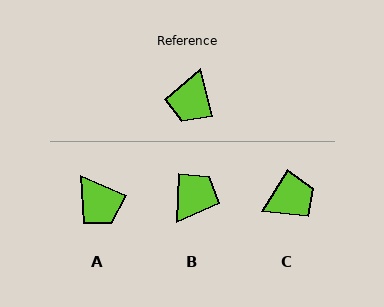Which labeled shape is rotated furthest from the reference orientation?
B, about 163 degrees away.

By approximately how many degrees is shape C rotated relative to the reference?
Approximately 133 degrees counter-clockwise.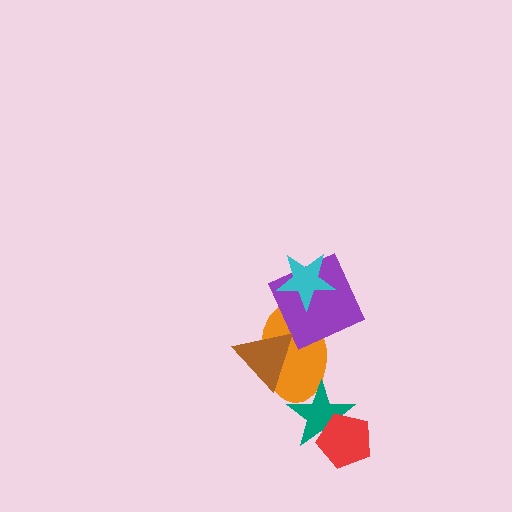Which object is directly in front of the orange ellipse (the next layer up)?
The teal star is directly in front of the orange ellipse.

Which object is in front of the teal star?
The red pentagon is in front of the teal star.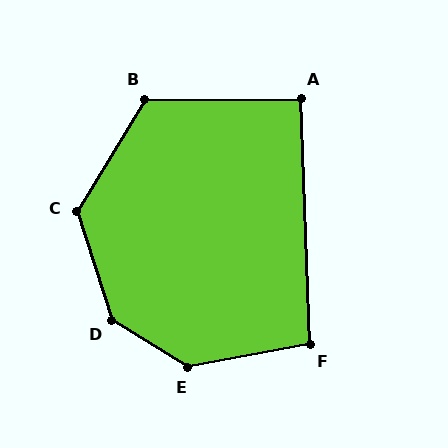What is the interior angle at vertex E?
Approximately 138 degrees (obtuse).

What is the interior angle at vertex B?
Approximately 122 degrees (obtuse).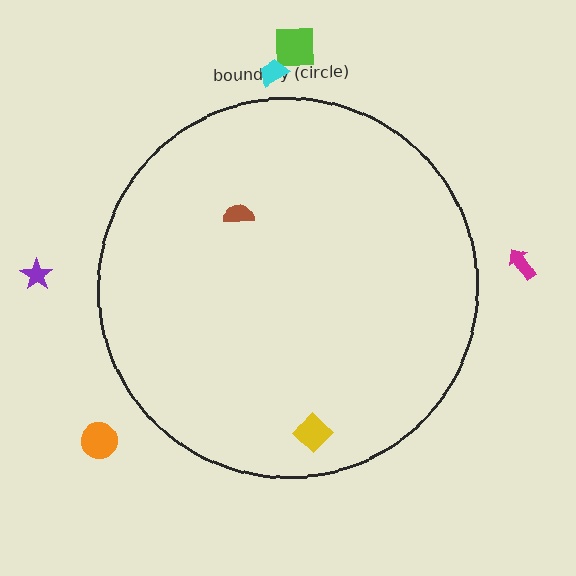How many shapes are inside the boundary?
2 inside, 5 outside.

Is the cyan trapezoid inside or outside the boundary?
Outside.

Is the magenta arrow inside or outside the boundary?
Outside.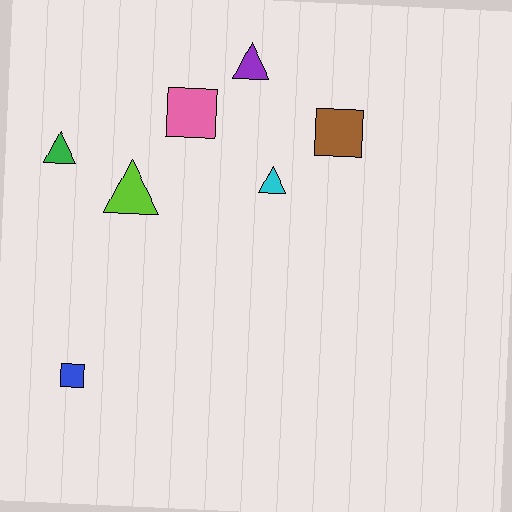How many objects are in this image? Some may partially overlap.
There are 7 objects.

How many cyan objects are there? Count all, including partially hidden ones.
There is 1 cyan object.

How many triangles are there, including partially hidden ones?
There are 4 triangles.